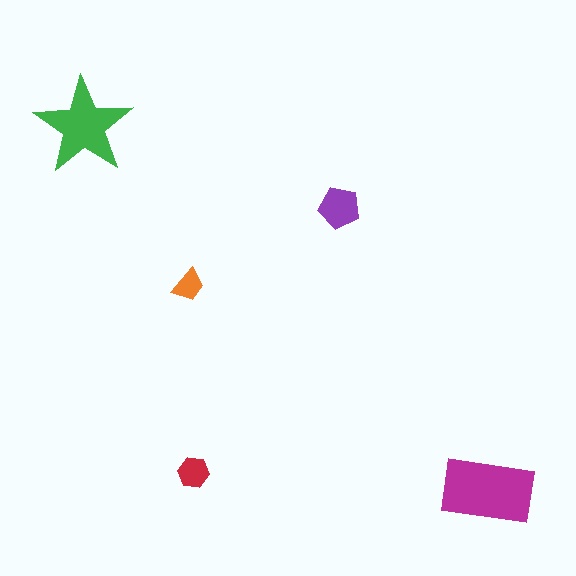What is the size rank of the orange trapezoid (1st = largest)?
5th.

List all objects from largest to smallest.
The magenta rectangle, the green star, the purple pentagon, the red hexagon, the orange trapezoid.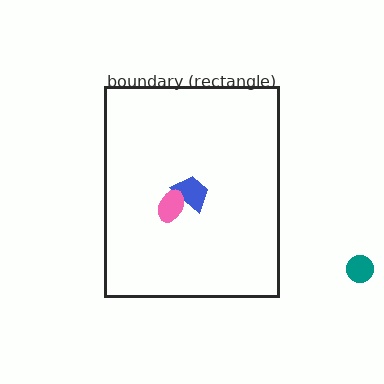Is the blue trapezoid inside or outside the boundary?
Inside.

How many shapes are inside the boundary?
2 inside, 1 outside.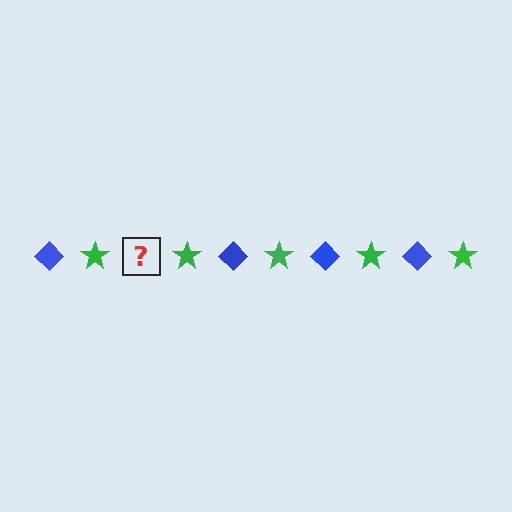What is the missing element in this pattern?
The missing element is a blue diamond.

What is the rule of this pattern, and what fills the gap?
The rule is that the pattern alternates between blue diamond and green star. The gap should be filled with a blue diamond.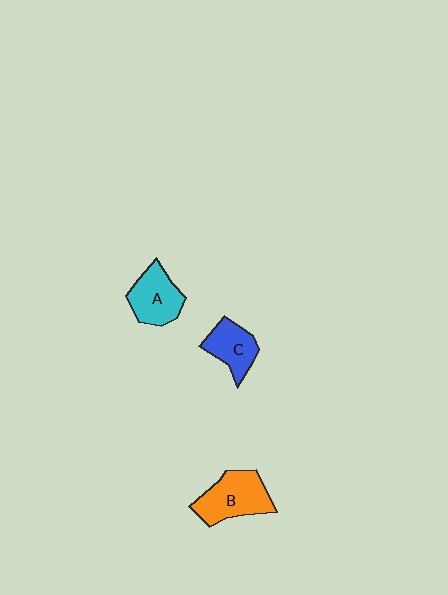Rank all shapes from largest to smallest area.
From largest to smallest: B (orange), A (cyan), C (blue).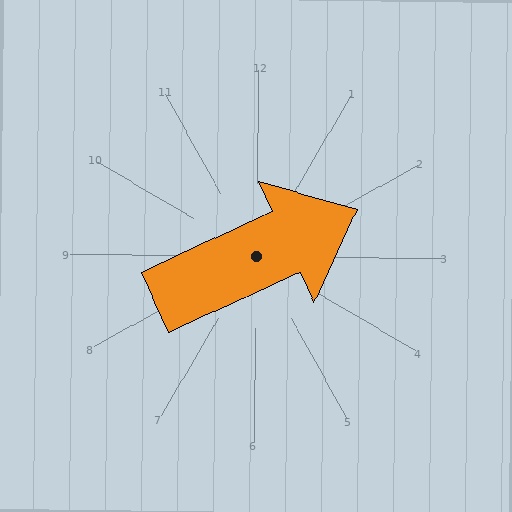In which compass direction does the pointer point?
Northeast.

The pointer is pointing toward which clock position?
Roughly 2 o'clock.